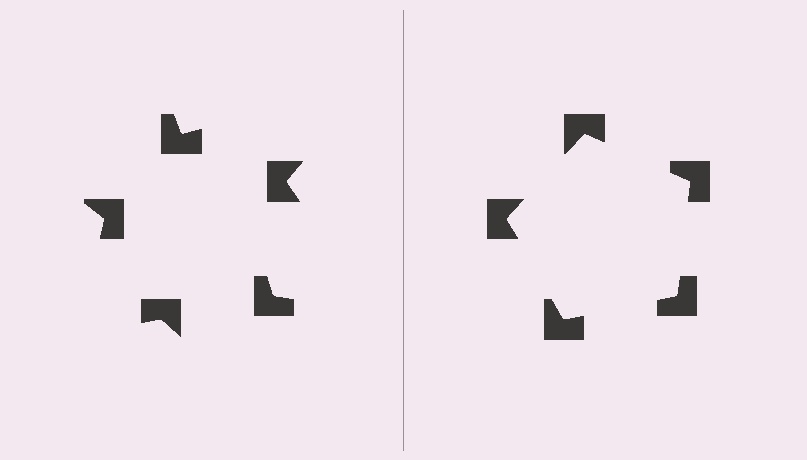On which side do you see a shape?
An illusory pentagon appears on the right side. On the left side the wedge cuts are rotated, so no coherent shape forms.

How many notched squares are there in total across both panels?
10 — 5 on each side.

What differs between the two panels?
The notched squares are positioned identically on both sides; only the wedge orientations differ. On the right they align to a pentagon; on the left they are misaligned.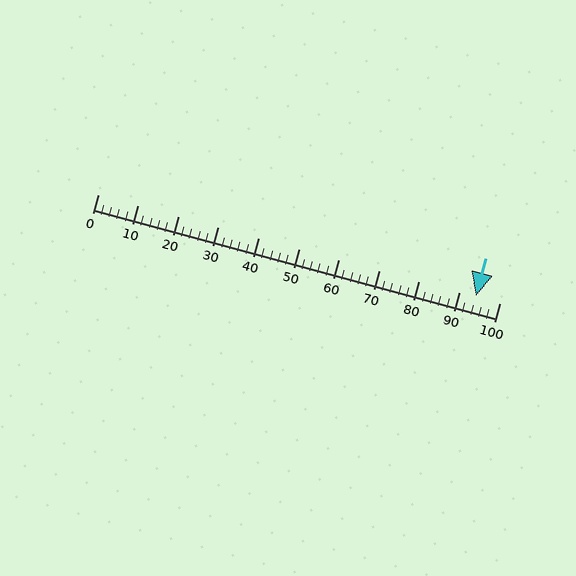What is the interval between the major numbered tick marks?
The major tick marks are spaced 10 units apart.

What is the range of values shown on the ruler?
The ruler shows values from 0 to 100.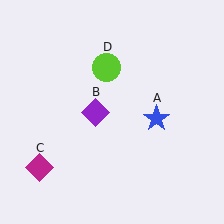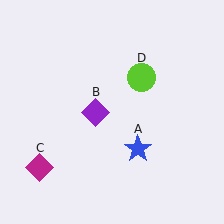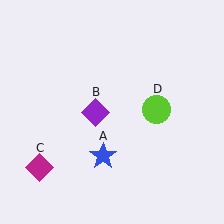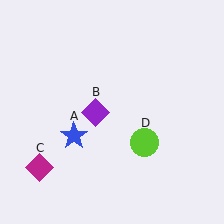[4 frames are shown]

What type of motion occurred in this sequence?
The blue star (object A), lime circle (object D) rotated clockwise around the center of the scene.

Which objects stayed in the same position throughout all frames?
Purple diamond (object B) and magenta diamond (object C) remained stationary.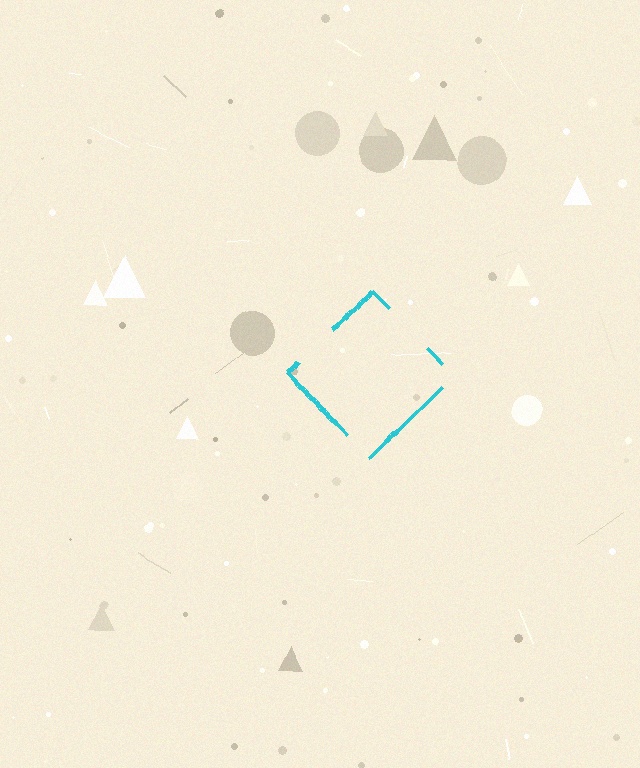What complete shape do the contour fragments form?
The contour fragments form a diamond.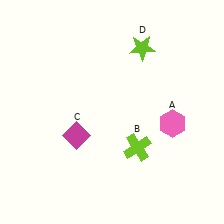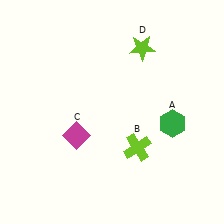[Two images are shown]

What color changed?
The hexagon (A) changed from pink in Image 1 to green in Image 2.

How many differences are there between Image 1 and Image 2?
There is 1 difference between the two images.